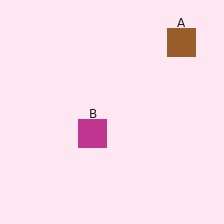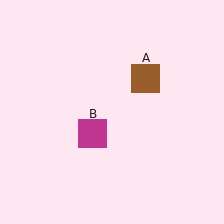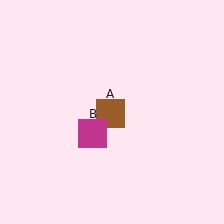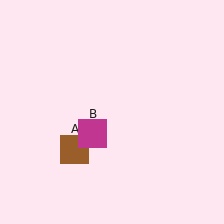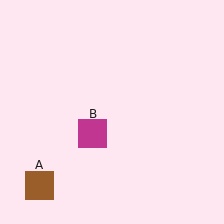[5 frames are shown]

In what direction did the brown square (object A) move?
The brown square (object A) moved down and to the left.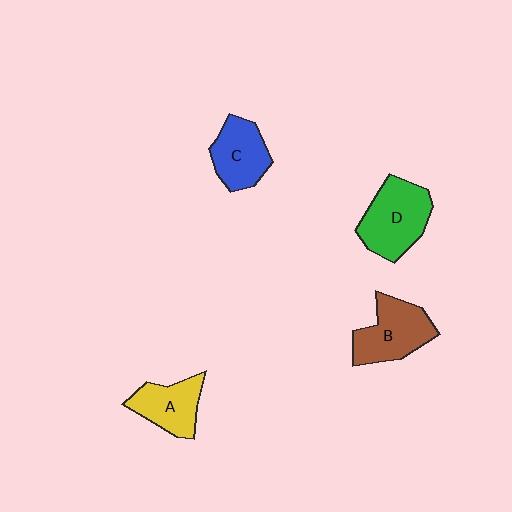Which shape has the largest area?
Shape D (green).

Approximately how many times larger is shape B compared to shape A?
Approximately 1.3 times.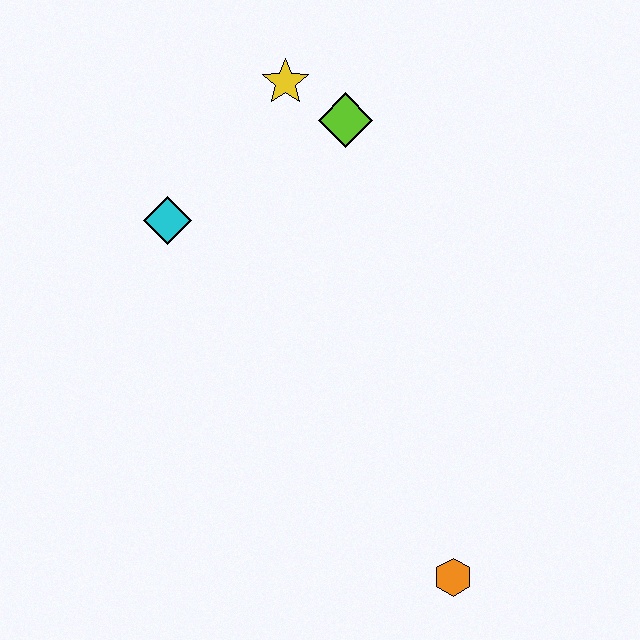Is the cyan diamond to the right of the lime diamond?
No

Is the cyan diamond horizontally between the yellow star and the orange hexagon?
No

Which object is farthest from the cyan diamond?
The orange hexagon is farthest from the cyan diamond.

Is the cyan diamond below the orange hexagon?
No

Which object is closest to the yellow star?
The lime diamond is closest to the yellow star.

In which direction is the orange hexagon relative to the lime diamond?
The orange hexagon is below the lime diamond.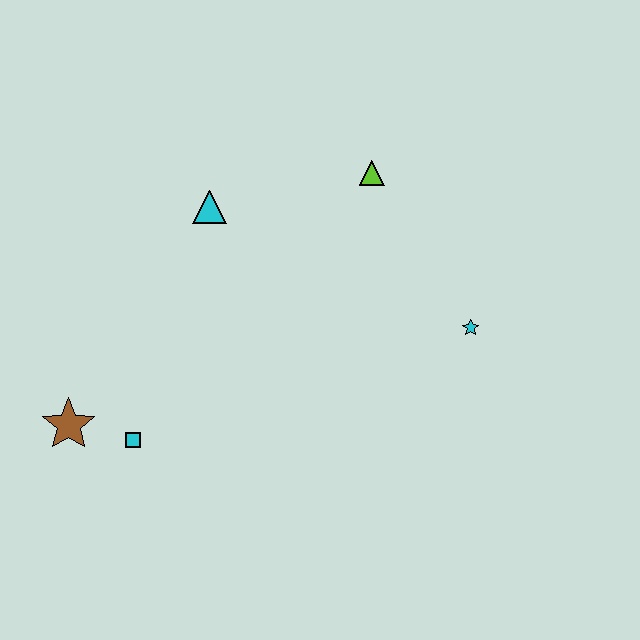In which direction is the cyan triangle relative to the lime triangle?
The cyan triangle is to the left of the lime triangle.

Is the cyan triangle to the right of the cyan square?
Yes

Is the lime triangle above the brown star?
Yes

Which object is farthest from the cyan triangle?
The cyan star is farthest from the cyan triangle.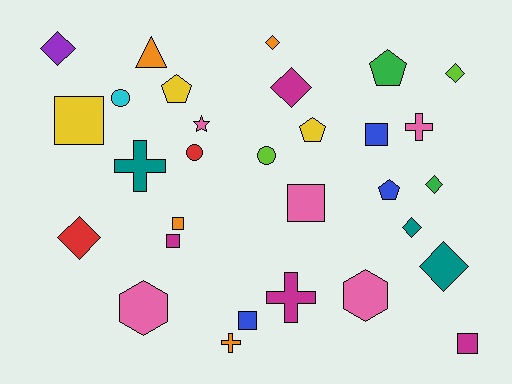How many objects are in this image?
There are 30 objects.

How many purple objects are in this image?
There is 1 purple object.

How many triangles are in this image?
There is 1 triangle.